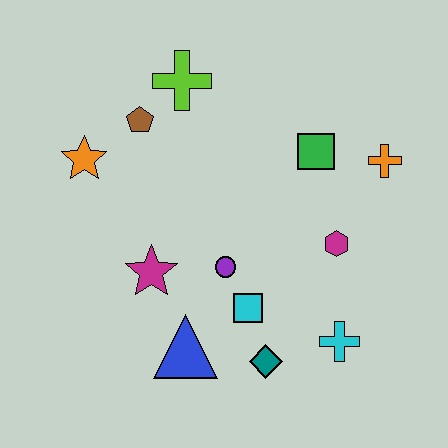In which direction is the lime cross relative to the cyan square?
The lime cross is above the cyan square.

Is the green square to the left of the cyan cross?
Yes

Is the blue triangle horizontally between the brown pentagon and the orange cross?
Yes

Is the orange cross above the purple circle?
Yes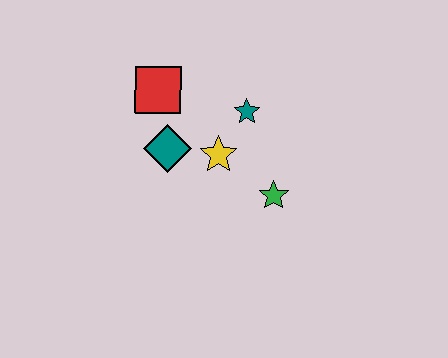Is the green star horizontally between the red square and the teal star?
No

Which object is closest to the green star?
The yellow star is closest to the green star.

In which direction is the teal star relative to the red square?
The teal star is to the right of the red square.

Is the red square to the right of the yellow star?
No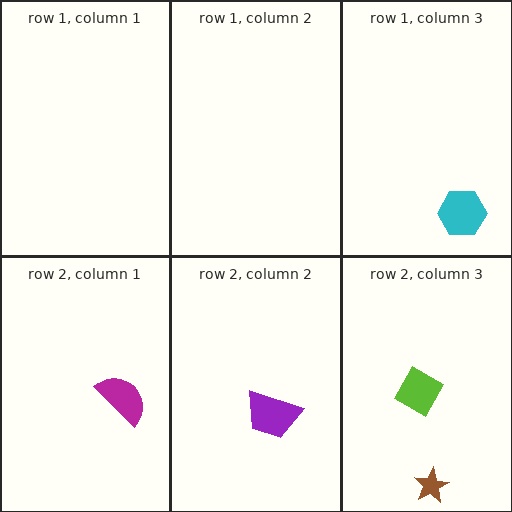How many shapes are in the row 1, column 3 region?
1.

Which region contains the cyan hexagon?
The row 1, column 3 region.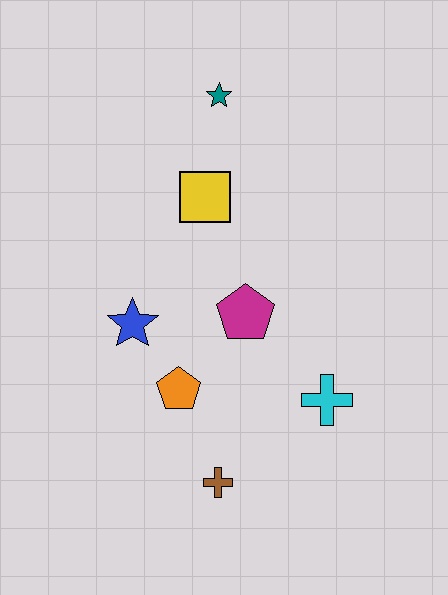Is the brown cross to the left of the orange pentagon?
No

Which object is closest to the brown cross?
The orange pentagon is closest to the brown cross.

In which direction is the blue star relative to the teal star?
The blue star is below the teal star.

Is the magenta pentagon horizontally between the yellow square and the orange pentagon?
No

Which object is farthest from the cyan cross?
The teal star is farthest from the cyan cross.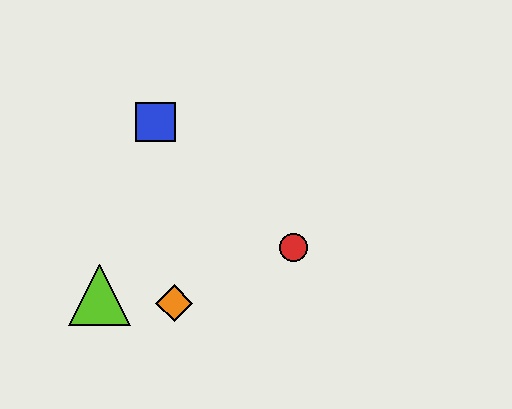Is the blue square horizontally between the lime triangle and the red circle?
Yes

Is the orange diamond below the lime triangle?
Yes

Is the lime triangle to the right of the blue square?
No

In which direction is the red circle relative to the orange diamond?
The red circle is to the right of the orange diamond.